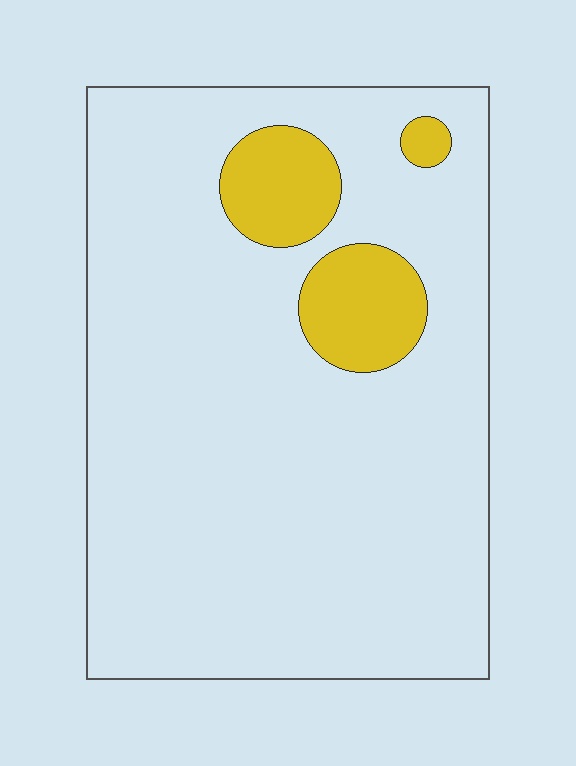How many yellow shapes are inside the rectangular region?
3.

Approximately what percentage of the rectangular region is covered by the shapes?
Approximately 10%.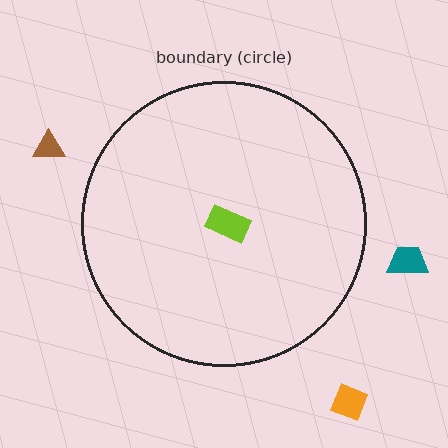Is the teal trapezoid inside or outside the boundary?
Outside.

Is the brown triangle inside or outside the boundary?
Outside.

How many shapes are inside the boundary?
1 inside, 3 outside.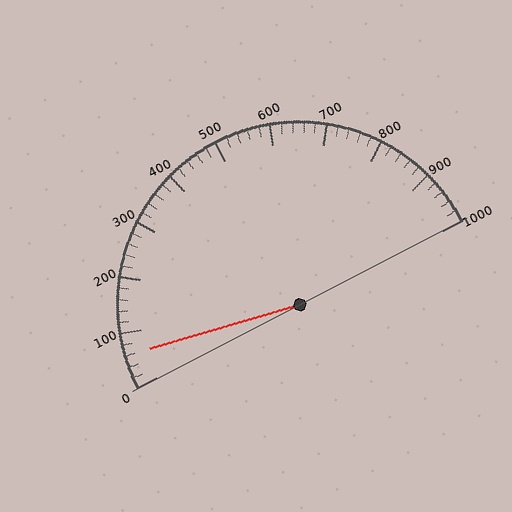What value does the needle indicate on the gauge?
The needle indicates approximately 60.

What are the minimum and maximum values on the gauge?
The gauge ranges from 0 to 1000.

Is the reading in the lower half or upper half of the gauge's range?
The reading is in the lower half of the range (0 to 1000).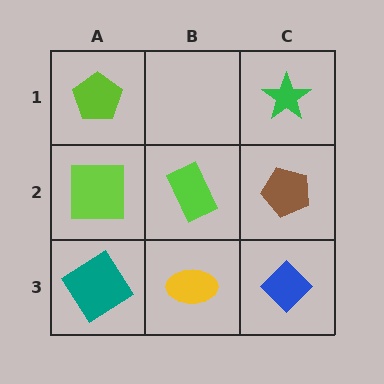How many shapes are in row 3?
3 shapes.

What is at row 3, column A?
A teal diamond.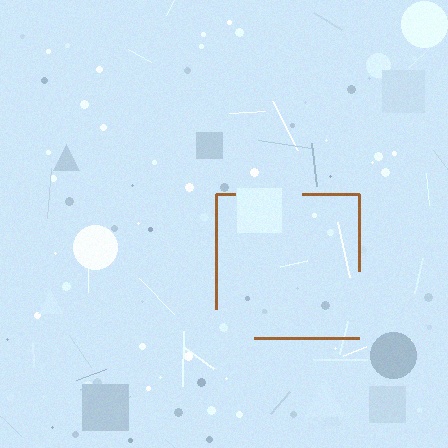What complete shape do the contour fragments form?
The contour fragments form a square.